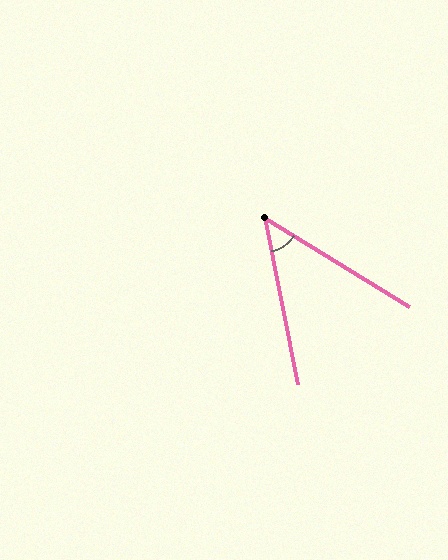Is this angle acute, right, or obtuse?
It is acute.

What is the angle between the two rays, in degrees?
Approximately 47 degrees.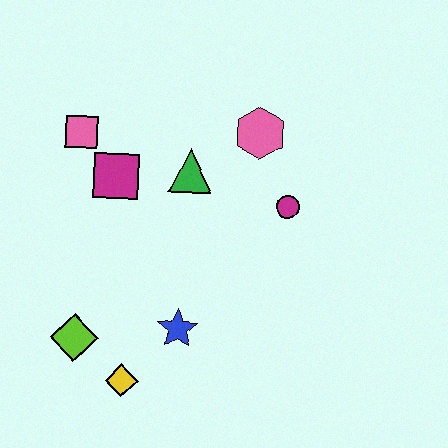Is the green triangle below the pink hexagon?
Yes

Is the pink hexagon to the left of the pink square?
No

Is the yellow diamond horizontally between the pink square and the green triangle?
Yes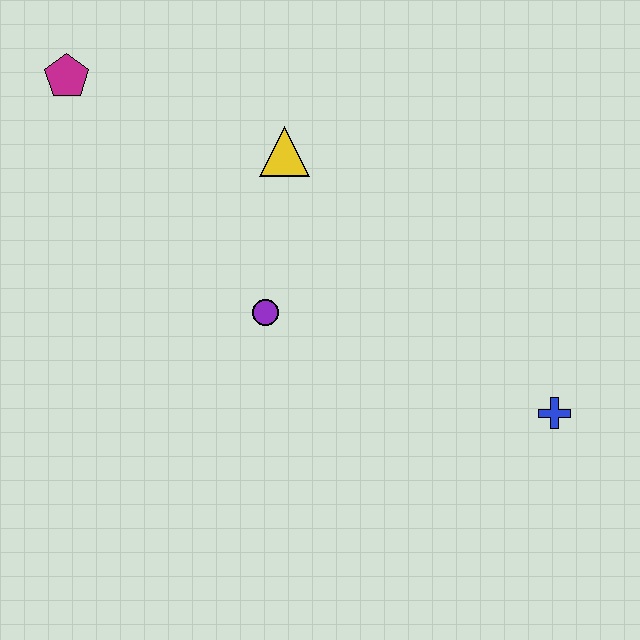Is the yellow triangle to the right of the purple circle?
Yes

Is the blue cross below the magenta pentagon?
Yes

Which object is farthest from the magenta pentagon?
The blue cross is farthest from the magenta pentagon.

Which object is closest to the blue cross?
The purple circle is closest to the blue cross.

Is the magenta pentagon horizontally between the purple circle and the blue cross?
No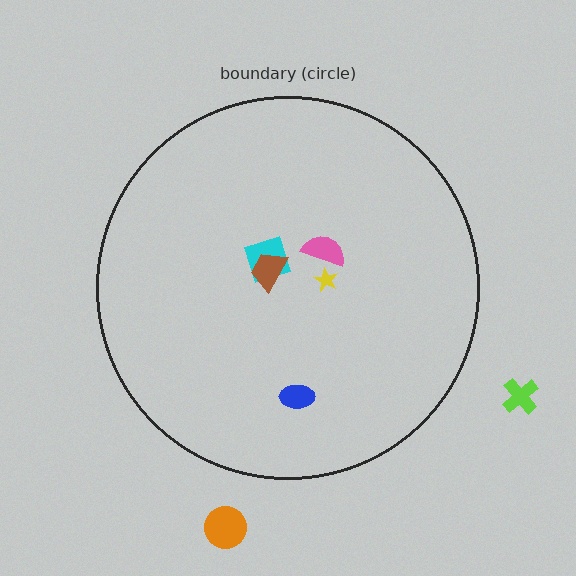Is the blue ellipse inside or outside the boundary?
Inside.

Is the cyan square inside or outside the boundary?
Inside.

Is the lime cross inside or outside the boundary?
Outside.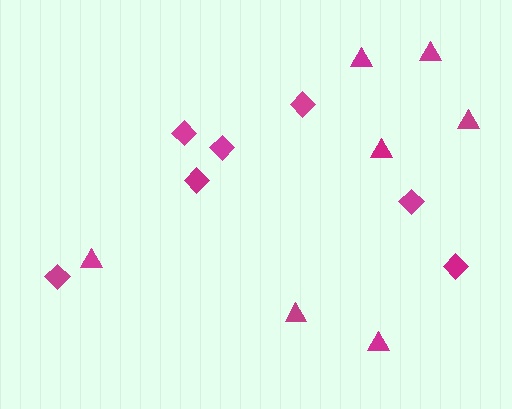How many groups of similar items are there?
There are 2 groups: one group of triangles (7) and one group of diamonds (7).